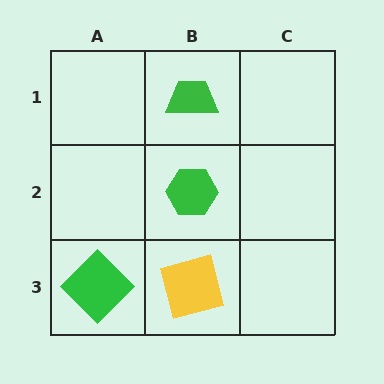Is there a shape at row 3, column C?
No, that cell is empty.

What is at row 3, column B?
A yellow square.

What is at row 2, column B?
A green hexagon.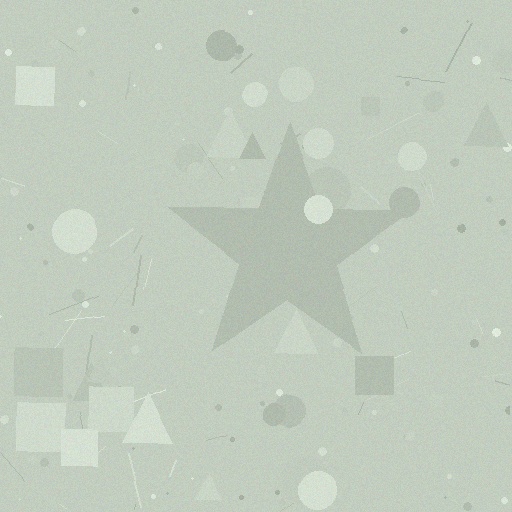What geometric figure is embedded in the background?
A star is embedded in the background.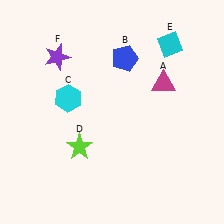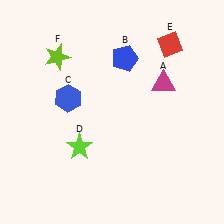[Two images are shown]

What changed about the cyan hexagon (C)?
In Image 1, C is cyan. In Image 2, it changed to blue.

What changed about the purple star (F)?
In Image 1, F is purple. In Image 2, it changed to lime.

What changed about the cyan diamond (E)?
In Image 1, E is cyan. In Image 2, it changed to red.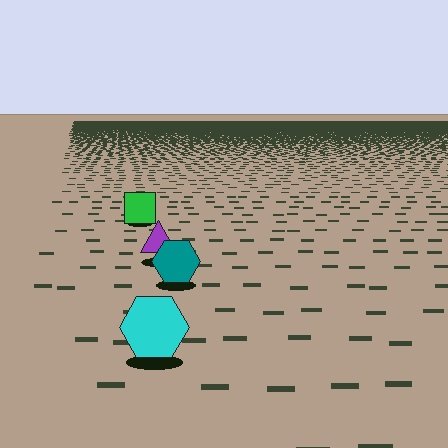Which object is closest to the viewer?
The cyan hexagon is closest. The texture marks near it are larger and more spread out.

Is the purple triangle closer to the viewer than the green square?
Yes. The purple triangle is closer — you can tell from the texture gradient: the ground texture is coarser near it.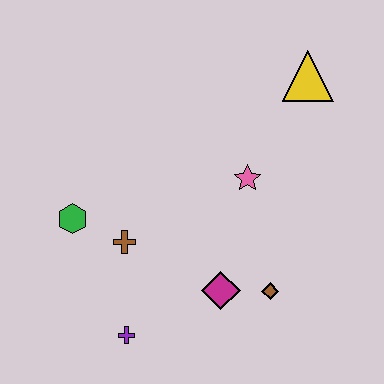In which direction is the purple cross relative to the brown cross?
The purple cross is below the brown cross.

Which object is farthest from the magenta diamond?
The yellow triangle is farthest from the magenta diamond.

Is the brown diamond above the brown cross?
No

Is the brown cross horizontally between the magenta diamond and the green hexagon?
Yes